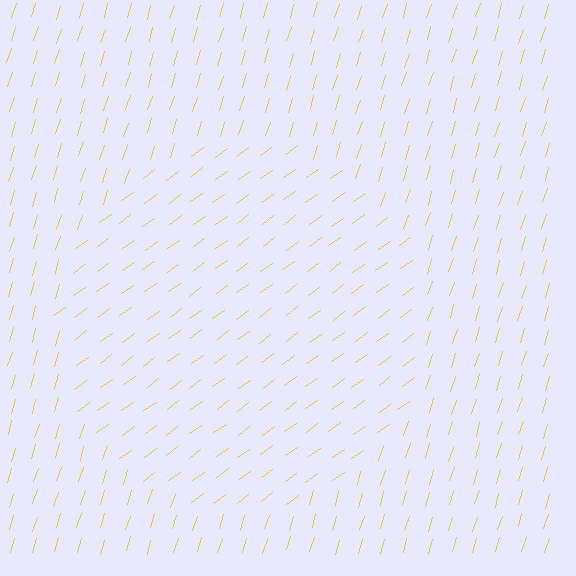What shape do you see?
I see a circle.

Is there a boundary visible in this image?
Yes, there is a texture boundary formed by a change in line orientation.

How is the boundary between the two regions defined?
The boundary is defined purely by a change in line orientation (approximately 37 degrees difference). All lines are the same color and thickness.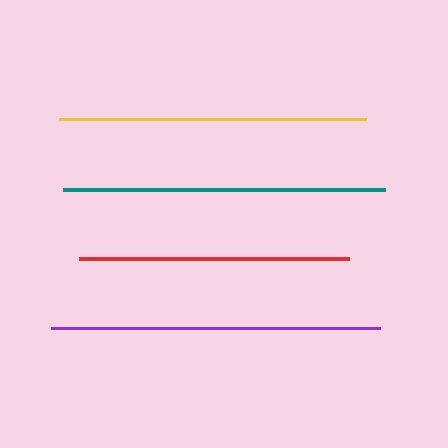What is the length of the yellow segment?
The yellow segment is approximately 307 pixels long.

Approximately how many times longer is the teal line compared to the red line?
The teal line is approximately 1.2 times the length of the red line.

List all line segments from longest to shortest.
From longest to shortest: purple, teal, yellow, red.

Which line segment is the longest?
The purple line is the longest at approximately 329 pixels.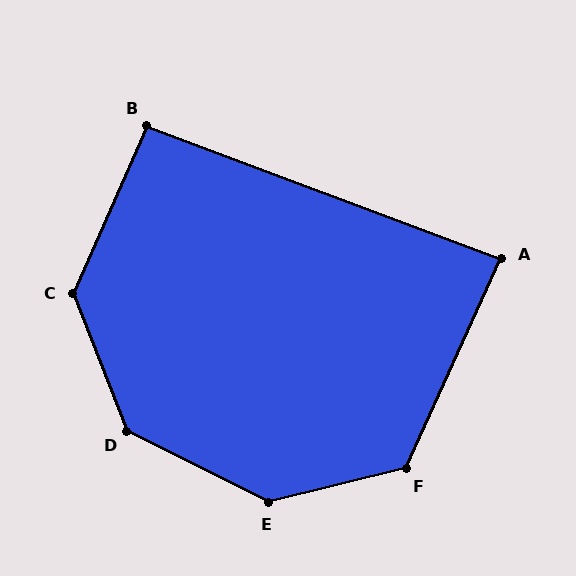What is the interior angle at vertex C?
Approximately 135 degrees (obtuse).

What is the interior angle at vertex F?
Approximately 128 degrees (obtuse).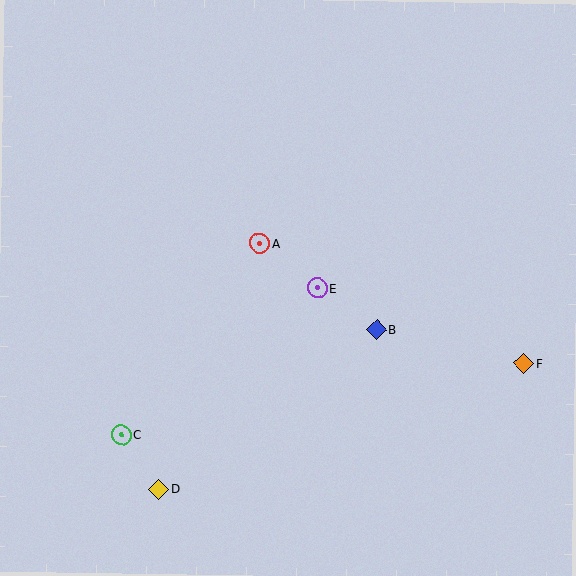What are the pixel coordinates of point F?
Point F is at (524, 364).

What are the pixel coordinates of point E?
Point E is at (317, 288).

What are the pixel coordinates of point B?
Point B is at (377, 330).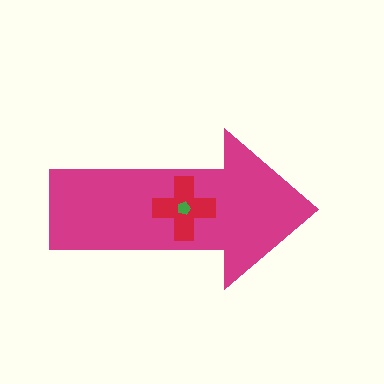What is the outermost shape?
The magenta arrow.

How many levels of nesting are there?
3.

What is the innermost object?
The green pentagon.